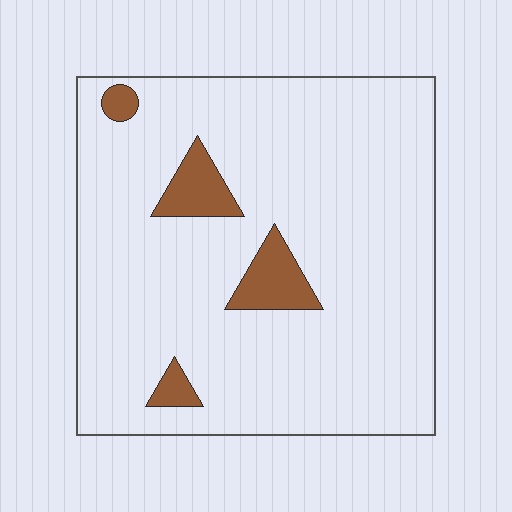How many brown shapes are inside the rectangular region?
4.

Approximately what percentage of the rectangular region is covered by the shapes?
Approximately 10%.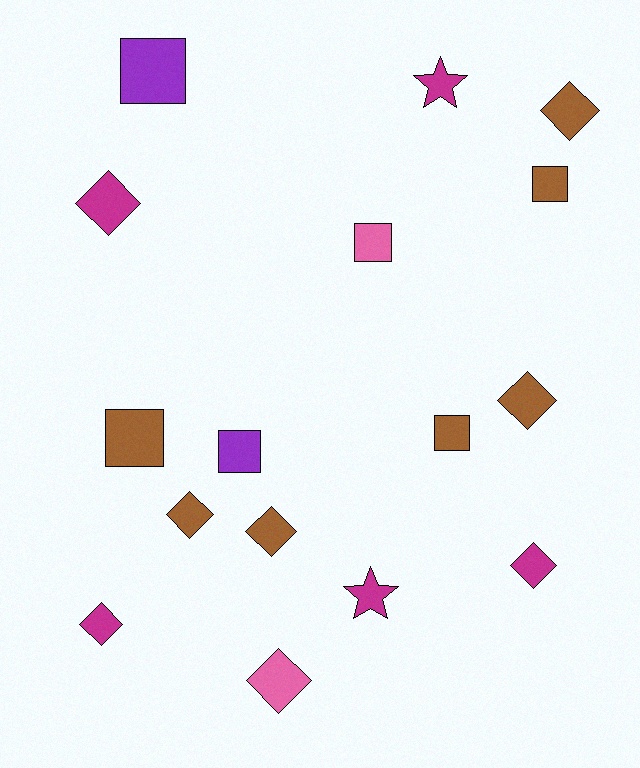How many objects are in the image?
There are 16 objects.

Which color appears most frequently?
Brown, with 7 objects.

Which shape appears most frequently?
Diamond, with 8 objects.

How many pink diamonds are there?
There is 1 pink diamond.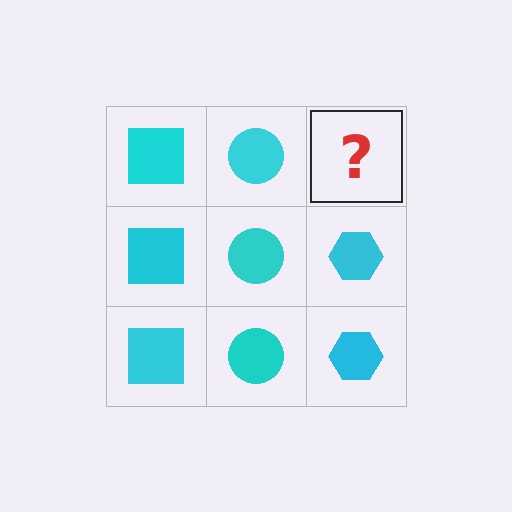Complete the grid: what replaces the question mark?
The question mark should be replaced with a cyan hexagon.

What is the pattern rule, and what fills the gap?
The rule is that each column has a consistent shape. The gap should be filled with a cyan hexagon.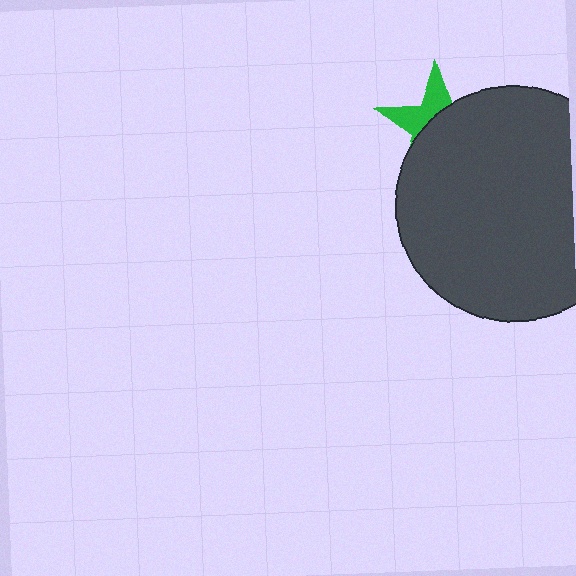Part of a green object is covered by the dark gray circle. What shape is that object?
It is a star.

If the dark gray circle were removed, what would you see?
You would see the complete green star.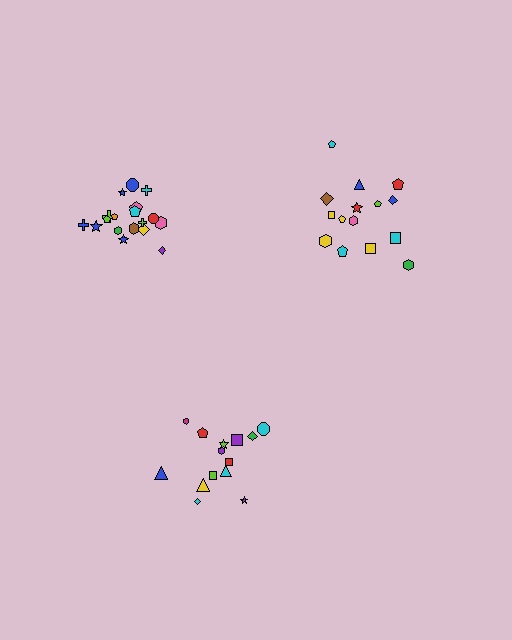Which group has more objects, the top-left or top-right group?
The top-left group.